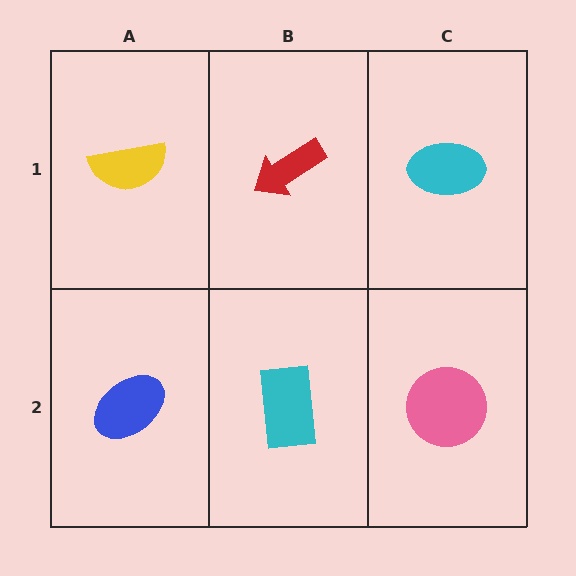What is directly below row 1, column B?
A cyan rectangle.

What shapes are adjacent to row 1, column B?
A cyan rectangle (row 2, column B), a yellow semicircle (row 1, column A), a cyan ellipse (row 1, column C).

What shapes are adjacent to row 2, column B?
A red arrow (row 1, column B), a blue ellipse (row 2, column A), a pink circle (row 2, column C).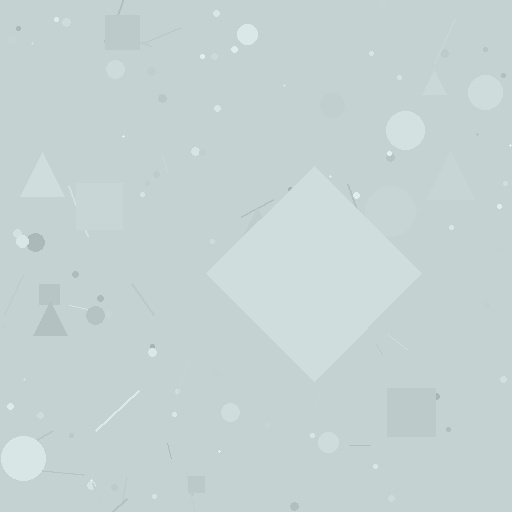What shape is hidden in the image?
A diamond is hidden in the image.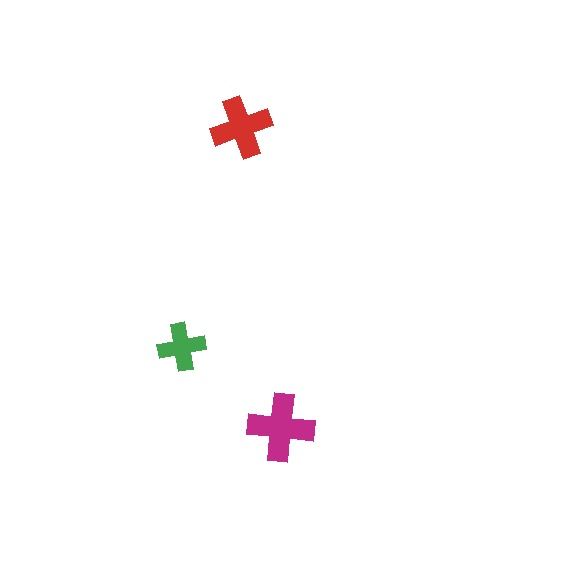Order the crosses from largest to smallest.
the magenta one, the red one, the green one.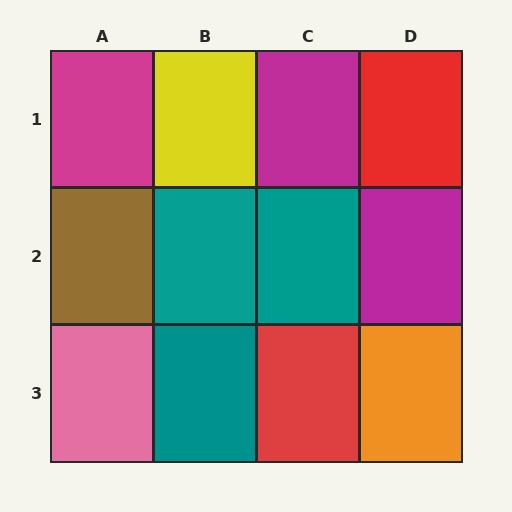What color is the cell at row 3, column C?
Red.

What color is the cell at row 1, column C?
Magenta.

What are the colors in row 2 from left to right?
Brown, teal, teal, magenta.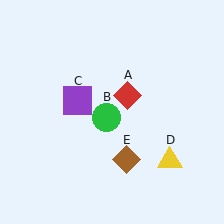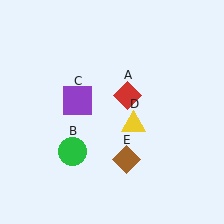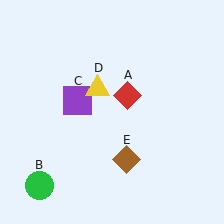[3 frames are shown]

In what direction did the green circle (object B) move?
The green circle (object B) moved down and to the left.